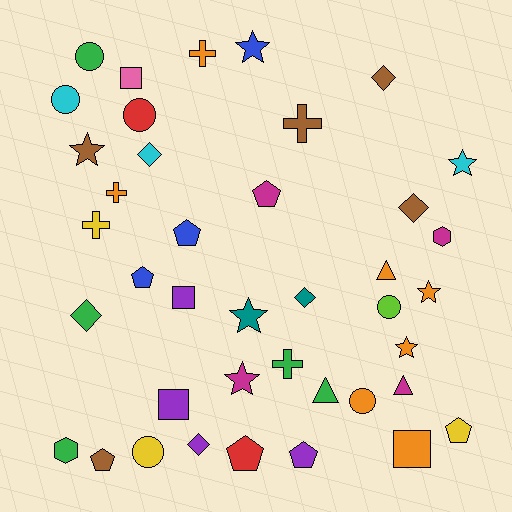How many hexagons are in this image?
There are 2 hexagons.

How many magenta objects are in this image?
There are 4 magenta objects.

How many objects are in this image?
There are 40 objects.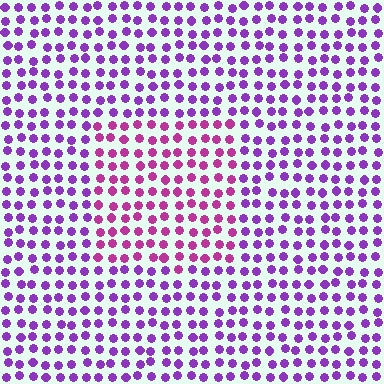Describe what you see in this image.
The image is filled with small purple elements in a uniform arrangement. A rectangle-shaped region is visible where the elements are tinted to a slightly different hue, forming a subtle color boundary.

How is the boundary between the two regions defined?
The boundary is defined purely by a slight shift in hue (about 35 degrees). Spacing, size, and orientation are identical on both sides.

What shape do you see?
I see a rectangle.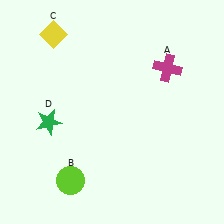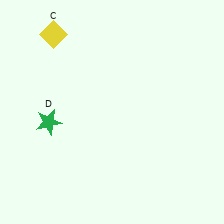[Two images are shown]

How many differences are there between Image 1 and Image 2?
There are 2 differences between the two images.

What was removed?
The magenta cross (A), the lime circle (B) were removed in Image 2.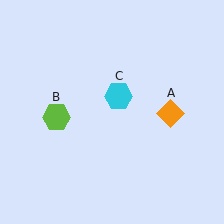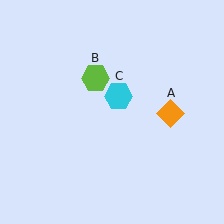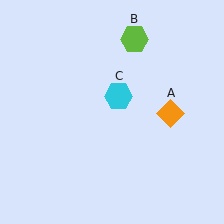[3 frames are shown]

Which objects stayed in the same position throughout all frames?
Orange diamond (object A) and cyan hexagon (object C) remained stationary.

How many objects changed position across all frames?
1 object changed position: lime hexagon (object B).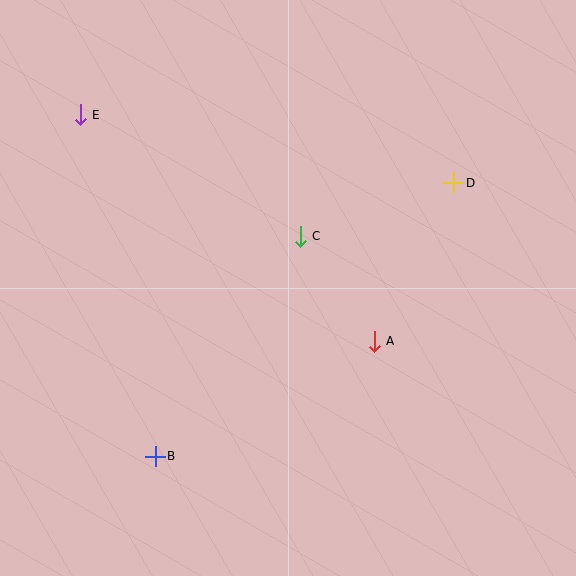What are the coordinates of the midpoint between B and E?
The midpoint between B and E is at (118, 285).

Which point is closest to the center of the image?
Point C at (300, 236) is closest to the center.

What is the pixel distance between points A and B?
The distance between A and B is 247 pixels.